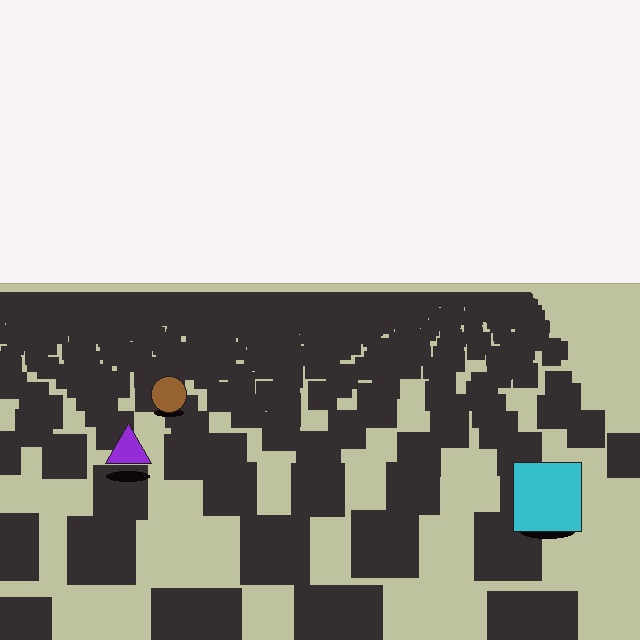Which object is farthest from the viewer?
The brown circle is farthest from the viewer. It appears smaller and the ground texture around it is denser.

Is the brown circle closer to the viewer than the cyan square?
No. The cyan square is closer — you can tell from the texture gradient: the ground texture is coarser near it.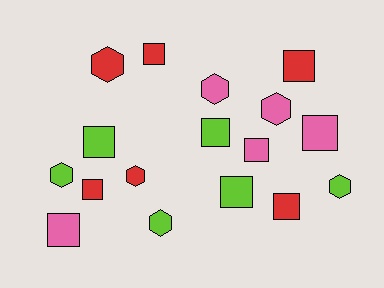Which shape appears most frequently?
Square, with 10 objects.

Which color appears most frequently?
Red, with 6 objects.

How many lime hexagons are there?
There are 3 lime hexagons.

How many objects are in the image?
There are 17 objects.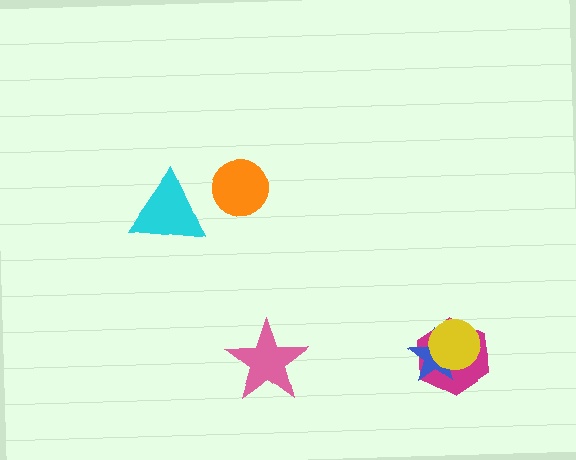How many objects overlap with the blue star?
2 objects overlap with the blue star.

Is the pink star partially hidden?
No, no other shape covers it.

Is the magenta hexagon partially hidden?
Yes, it is partially covered by another shape.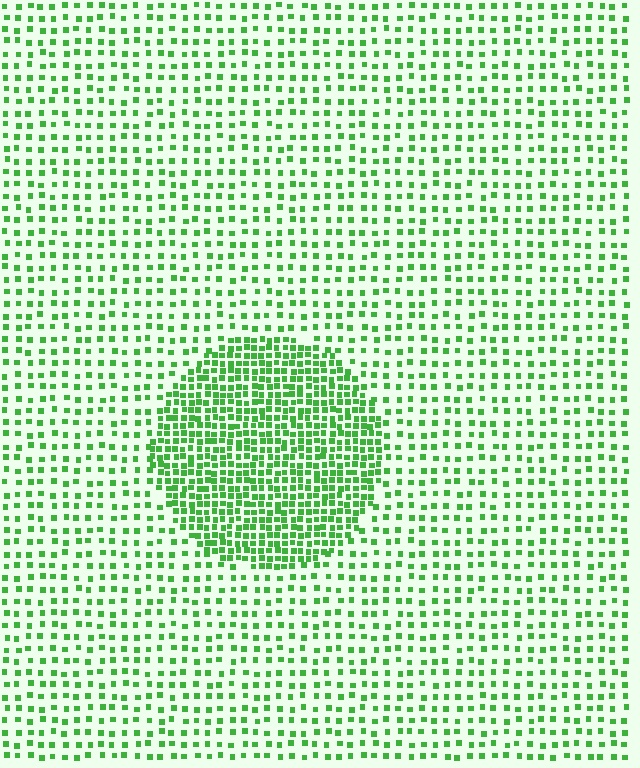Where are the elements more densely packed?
The elements are more densely packed inside the circle boundary.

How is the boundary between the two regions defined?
The boundary is defined by a change in element density (approximately 2.3x ratio). All elements are the same color, size, and shape.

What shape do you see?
I see a circle.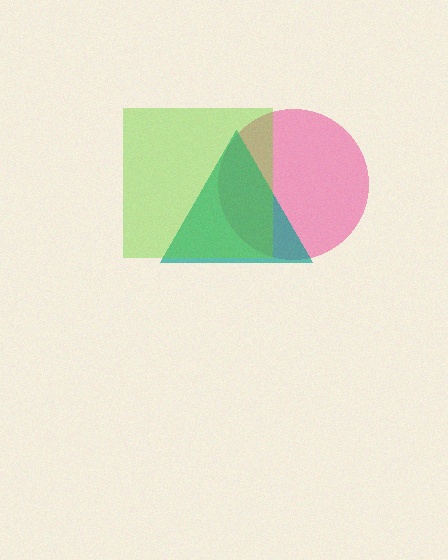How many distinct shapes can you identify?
There are 3 distinct shapes: a pink circle, a teal triangle, a lime square.